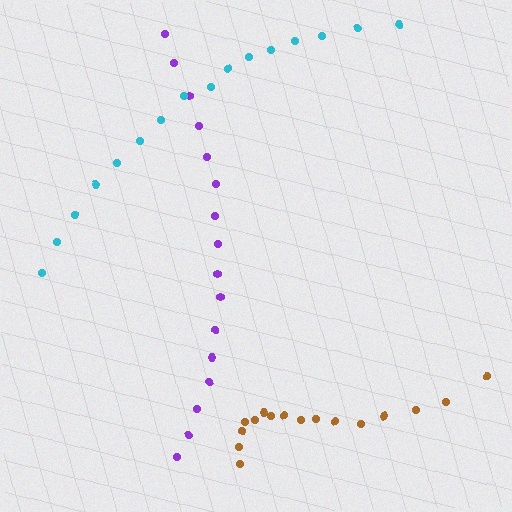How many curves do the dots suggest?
There are 3 distinct paths.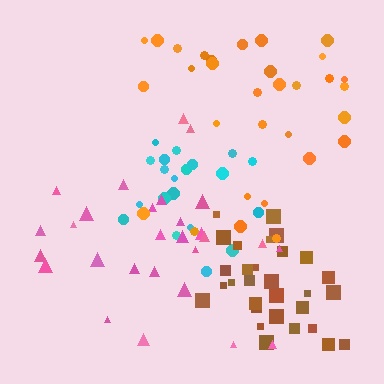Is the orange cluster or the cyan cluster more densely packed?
Cyan.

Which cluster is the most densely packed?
Brown.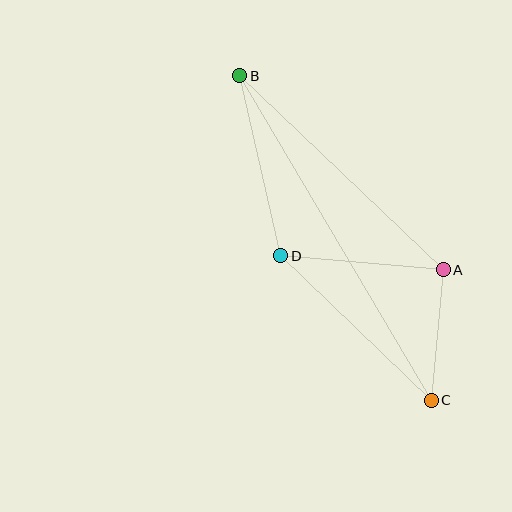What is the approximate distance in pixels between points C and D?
The distance between C and D is approximately 209 pixels.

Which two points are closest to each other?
Points A and C are closest to each other.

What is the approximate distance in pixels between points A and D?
The distance between A and D is approximately 163 pixels.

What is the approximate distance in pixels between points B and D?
The distance between B and D is approximately 184 pixels.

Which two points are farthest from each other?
Points B and C are farthest from each other.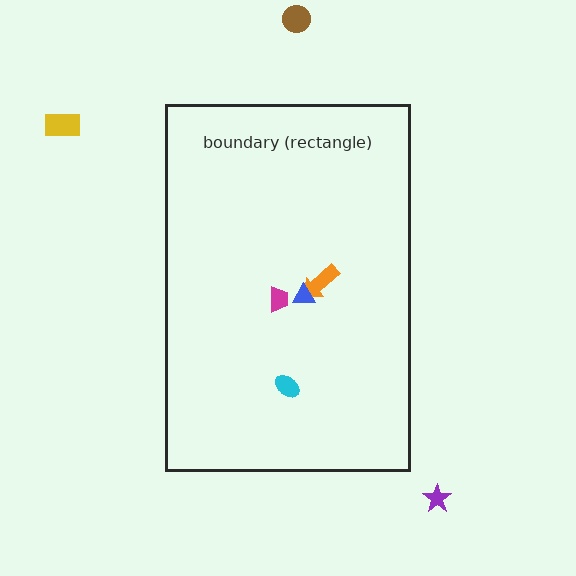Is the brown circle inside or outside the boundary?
Outside.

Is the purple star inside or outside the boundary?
Outside.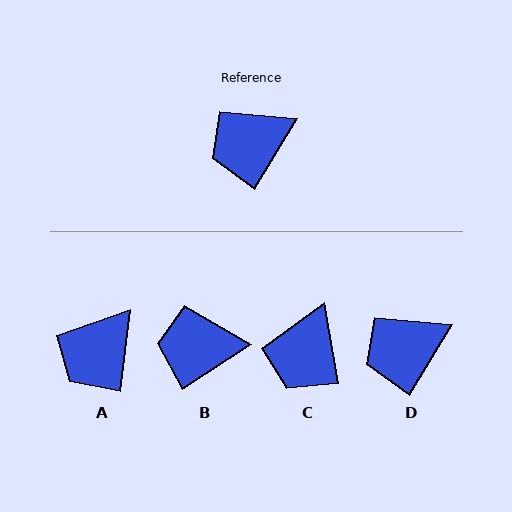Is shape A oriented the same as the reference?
No, it is off by about 25 degrees.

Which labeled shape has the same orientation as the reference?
D.